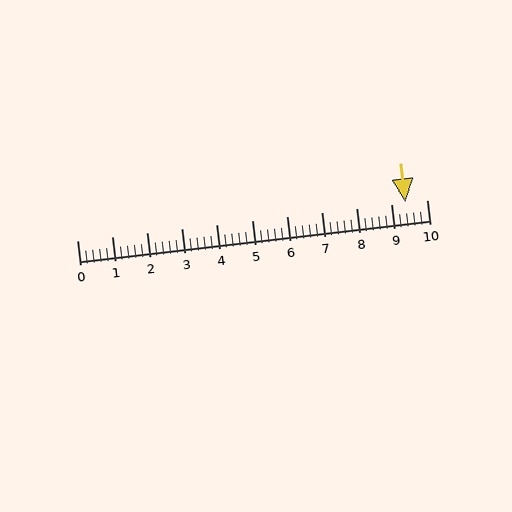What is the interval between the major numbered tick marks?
The major tick marks are spaced 1 units apart.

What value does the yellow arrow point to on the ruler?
The yellow arrow points to approximately 9.4.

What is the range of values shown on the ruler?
The ruler shows values from 0 to 10.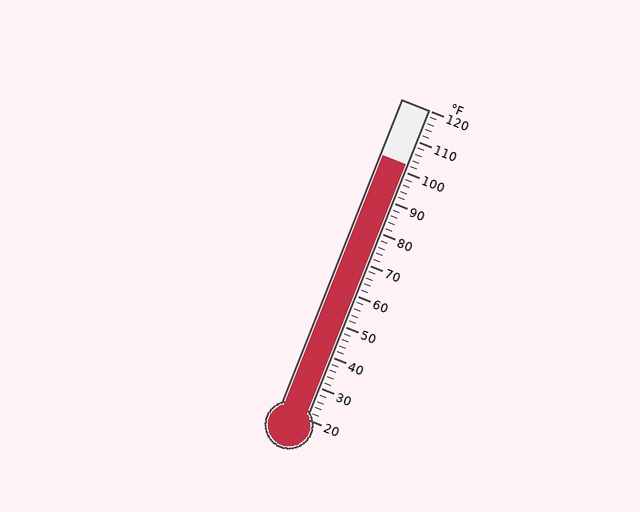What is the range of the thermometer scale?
The thermometer scale ranges from 20°F to 120°F.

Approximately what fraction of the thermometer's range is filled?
The thermometer is filled to approximately 80% of its range.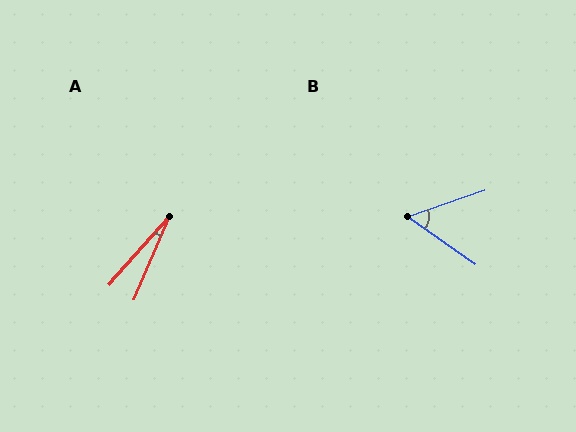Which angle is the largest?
B, at approximately 54 degrees.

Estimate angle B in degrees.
Approximately 54 degrees.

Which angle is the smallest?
A, at approximately 19 degrees.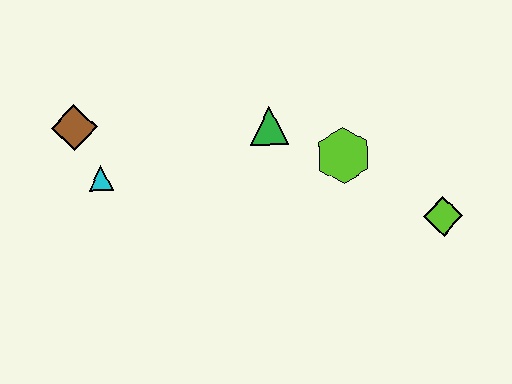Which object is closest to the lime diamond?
The lime hexagon is closest to the lime diamond.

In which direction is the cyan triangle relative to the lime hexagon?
The cyan triangle is to the left of the lime hexagon.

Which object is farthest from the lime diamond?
The brown diamond is farthest from the lime diamond.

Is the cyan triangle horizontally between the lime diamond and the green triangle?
No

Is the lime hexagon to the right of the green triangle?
Yes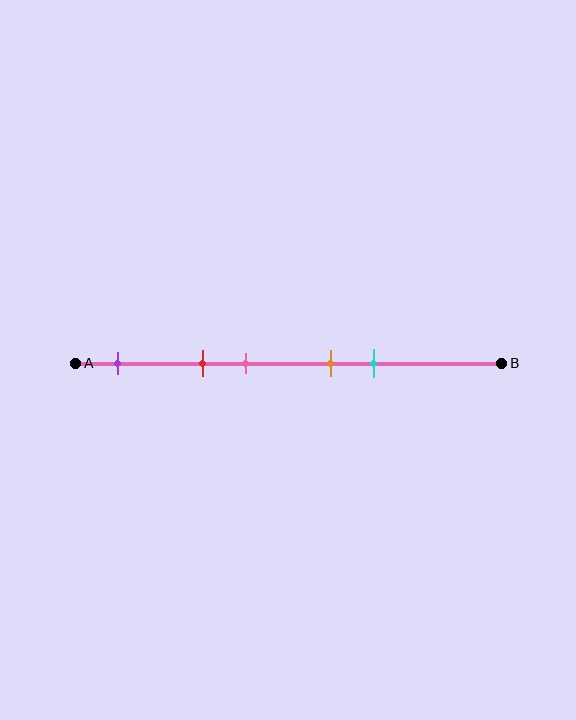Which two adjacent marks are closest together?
The orange and cyan marks are the closest adjacent pair.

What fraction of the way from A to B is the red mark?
The red mark is approximately 30% (0.3) of the way from A to B.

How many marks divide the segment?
There are 5 marks dividing the segment.